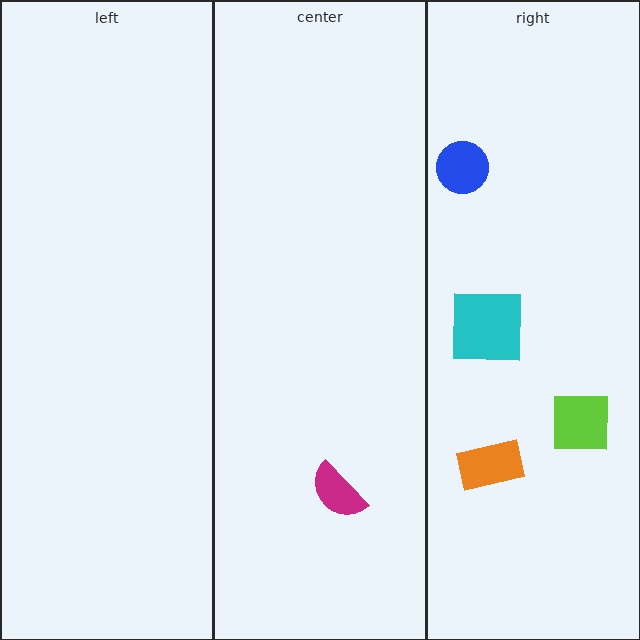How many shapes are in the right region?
4.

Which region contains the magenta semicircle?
The center region.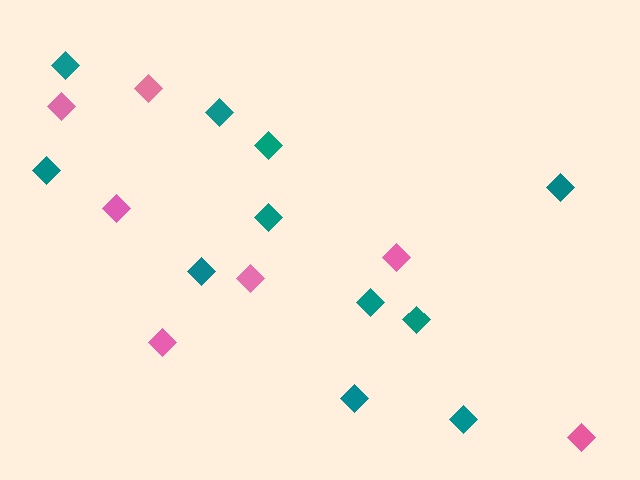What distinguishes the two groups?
There are 2 groups: one group of pink diamonds (7) and one group of teal diamonds (11).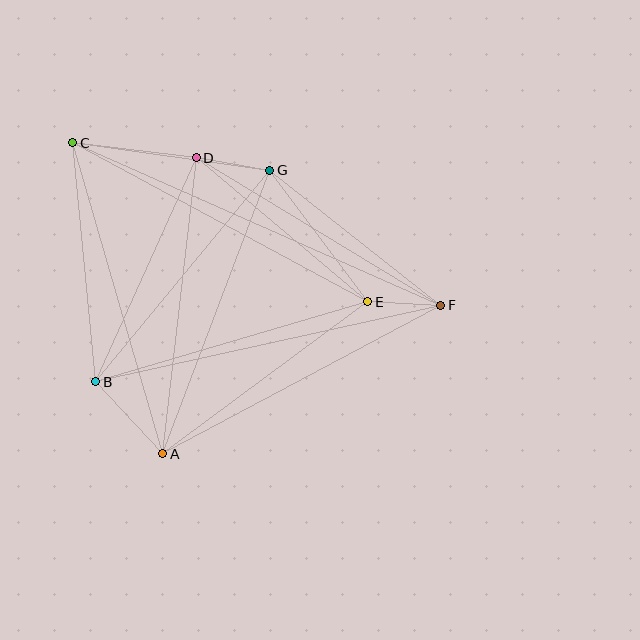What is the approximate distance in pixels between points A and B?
The distance between A and B is approximately 98 pixels.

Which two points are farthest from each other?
Points C and F are farthest from each other.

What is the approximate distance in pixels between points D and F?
The distance between D and F is approximately 285 pixels.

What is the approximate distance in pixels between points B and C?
The distance between B and C is approximately 240 pixels.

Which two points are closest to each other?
Points E and F are closest to each other.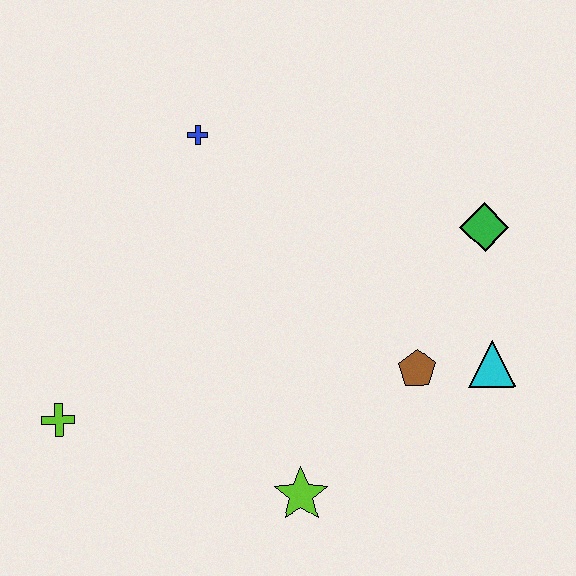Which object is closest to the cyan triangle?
The brown pentagon is closest to the cyan triangle.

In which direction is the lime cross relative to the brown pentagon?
The lime cross is to the left of the brown pentagon.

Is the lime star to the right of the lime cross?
Yes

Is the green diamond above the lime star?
Yes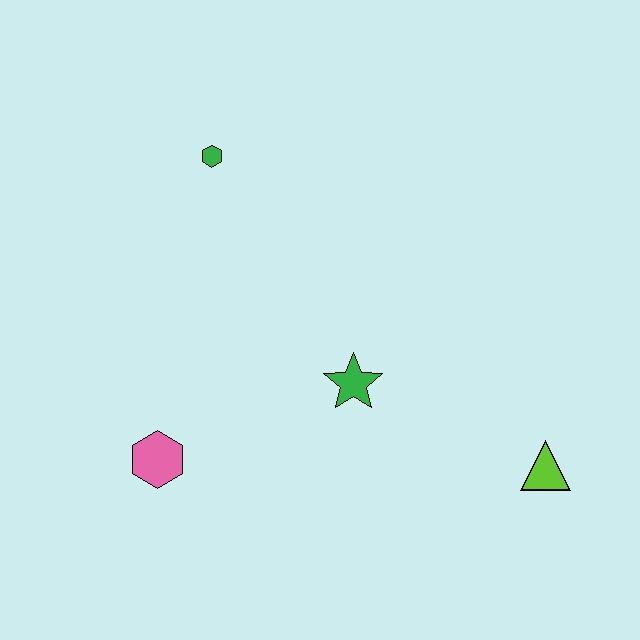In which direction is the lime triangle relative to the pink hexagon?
The lime triangle is to the right of the pink hexagon.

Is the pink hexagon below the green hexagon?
Yes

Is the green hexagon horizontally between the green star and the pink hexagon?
Yes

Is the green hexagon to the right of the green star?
No